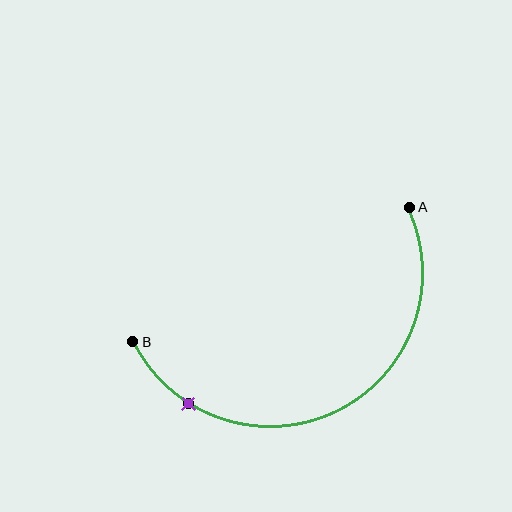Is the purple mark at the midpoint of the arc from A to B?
No. The purple mark lies on the arc but is closer to endpoint B. The arc midpoint would be at the point on the curve equidistant along the arc from both A and B.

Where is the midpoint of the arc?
The arc midpoint is the point on the curve farthest from the straight line joining A and B. It sits below that line.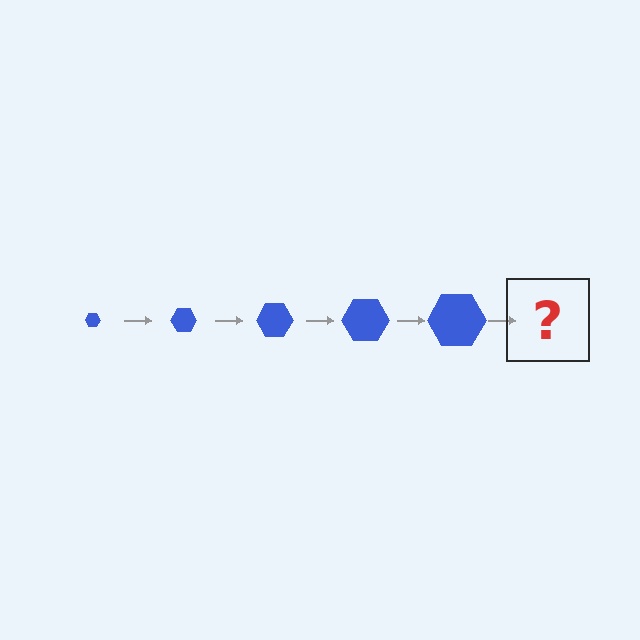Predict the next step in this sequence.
The next step is a blue hexagon, larger than the previous one.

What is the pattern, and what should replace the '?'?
The pattern is that the hexagon gets progressively larger each step. The '?' should be a blue hexagon, larger than the previous one.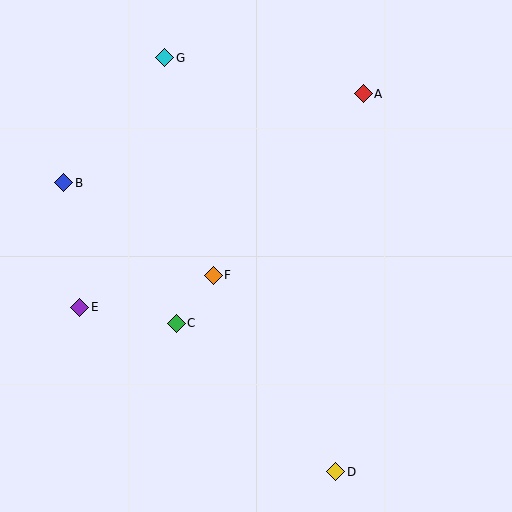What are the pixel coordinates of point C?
Point C is at (176, 323).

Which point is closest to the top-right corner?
Point A is closest to the top-right corner.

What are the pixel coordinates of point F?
Point F is at (213, 275).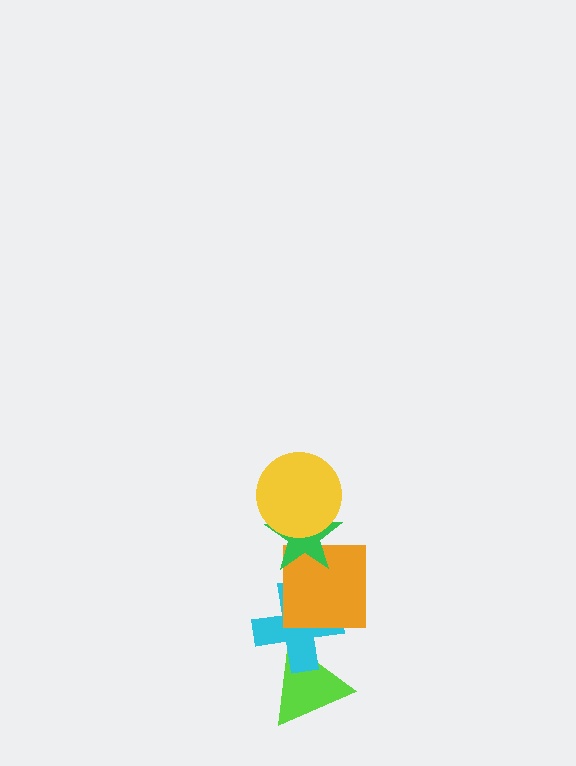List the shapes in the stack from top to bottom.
From top to bottom: the yellow circle, the green star, the orange square, the cyan cross, the lime triangle.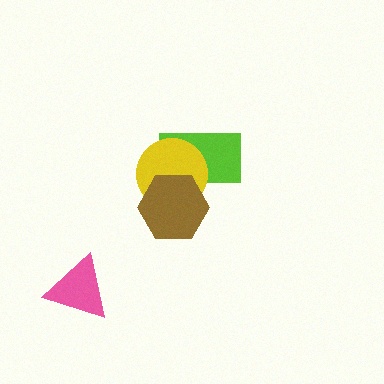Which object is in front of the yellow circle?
The brown hexagon is in front of the yellow circle.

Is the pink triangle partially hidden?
No, no other shape covers it.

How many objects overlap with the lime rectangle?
2 objects overlap with the lime rectangle.